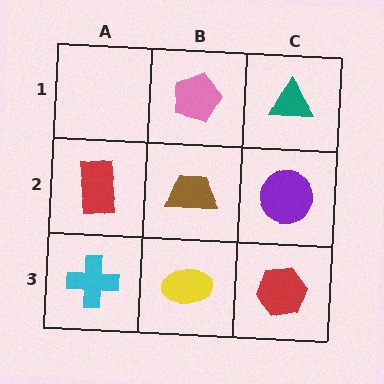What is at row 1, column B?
A pink pentagon.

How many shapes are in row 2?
3 shapes.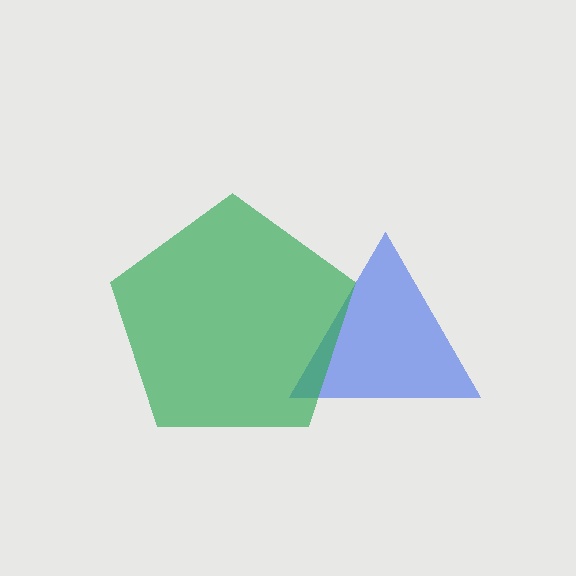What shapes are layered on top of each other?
The layered shapes are: a blue triangle, a green pentagon.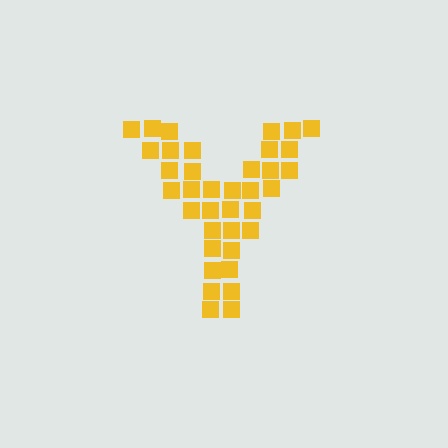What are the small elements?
The small elements are squares.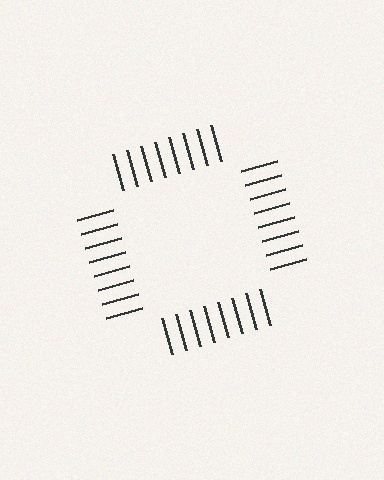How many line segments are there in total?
32 — 8 along each of the 4 edges.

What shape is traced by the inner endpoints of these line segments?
An illusory square — the line segments terminate on its edges but no continuous stroke is drawn.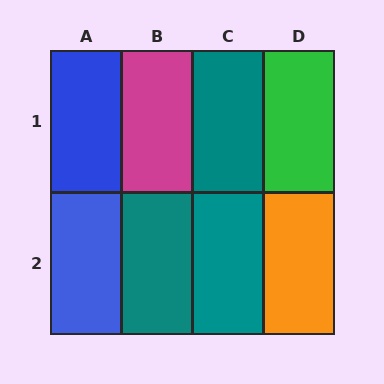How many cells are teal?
3 cells are teal.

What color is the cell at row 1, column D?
Green.